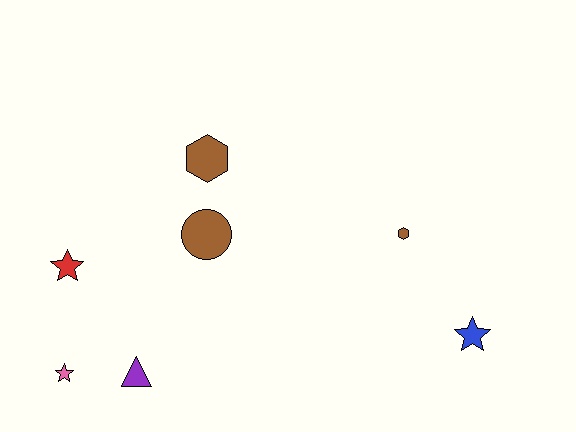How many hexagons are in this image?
There are 2 hexagons.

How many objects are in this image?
There are 7 objects.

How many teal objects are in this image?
There are no teal objects.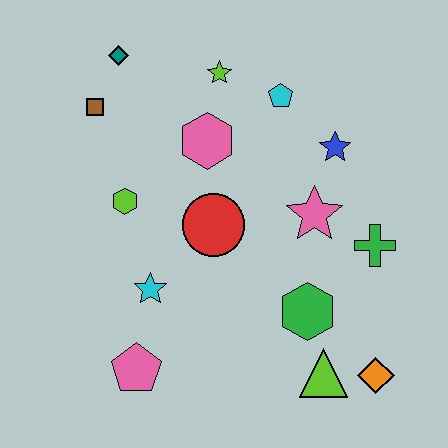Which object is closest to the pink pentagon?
The cyan star is closest to the pink pentagon.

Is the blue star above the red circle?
Yes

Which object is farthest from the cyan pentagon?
The pink pentagon is farthest from the cyan pentagon.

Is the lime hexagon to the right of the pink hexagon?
No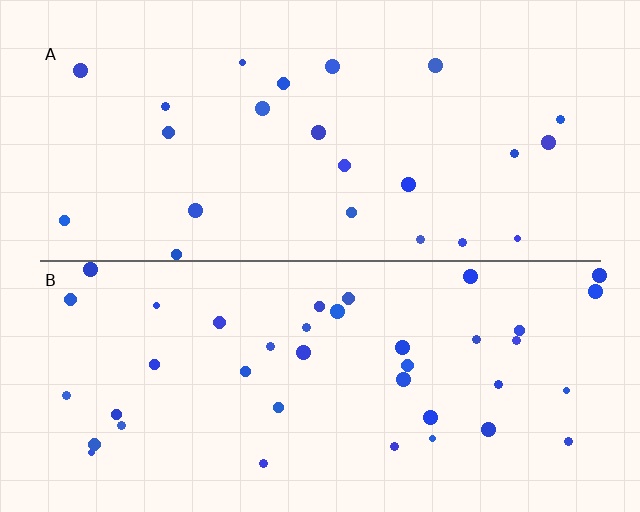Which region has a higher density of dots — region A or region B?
B (the bottom).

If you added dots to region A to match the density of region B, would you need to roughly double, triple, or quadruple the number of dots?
Approximately double.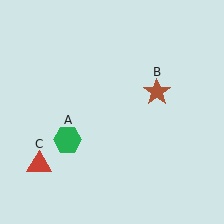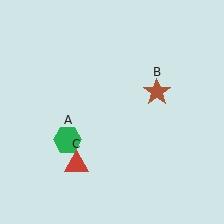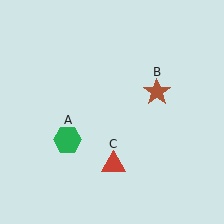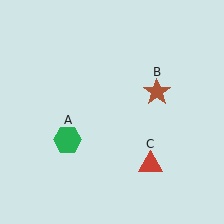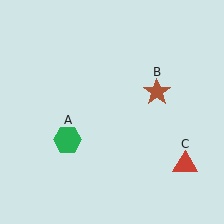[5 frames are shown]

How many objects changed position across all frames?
1 object changed position: red triangle (object C).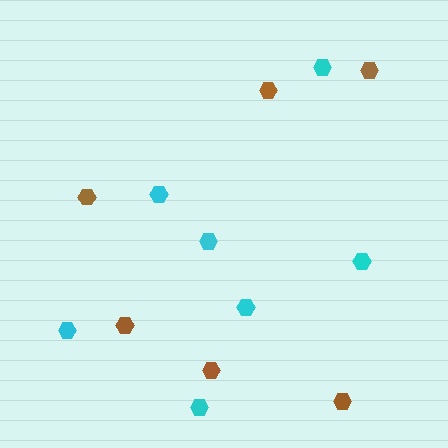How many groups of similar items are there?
There are 2 groups: one group of brown hexagons (6) and one group of cyan hexagons (7).